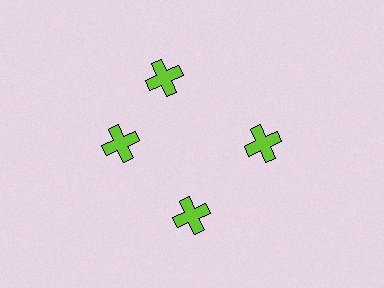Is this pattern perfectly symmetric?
No. The 4 lime crosses are arranged in a ring, but one element near the 12 o'clock position is rotated out of alignment along the ring, breaking the 4-fold rotational symmetry.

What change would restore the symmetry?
The symmetry would be restored by rotating it back into even spacing with its neighbors so that all 4 crosses sit at equal angles and equal distance from the center.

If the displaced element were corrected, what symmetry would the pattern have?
It would have 4-fold rotational symmetry — the pattern would map onto itself every 90 degrees.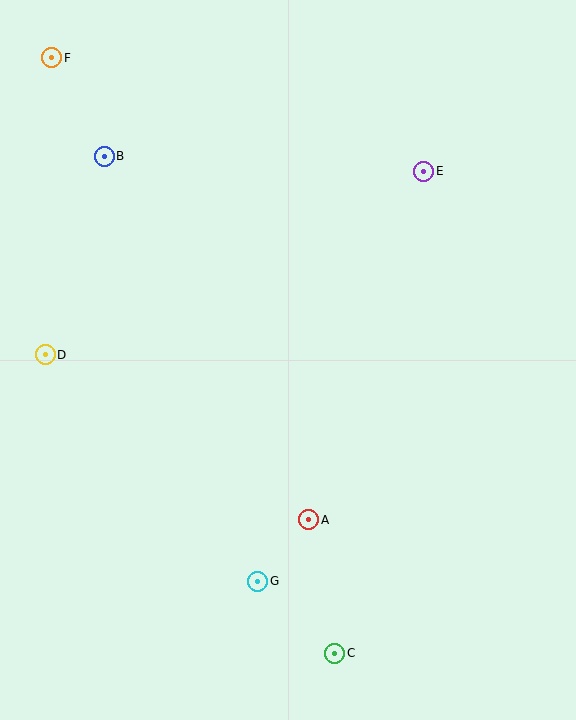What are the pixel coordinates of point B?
Point B is at (104, 156).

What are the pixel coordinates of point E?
Point E is at (424, 171).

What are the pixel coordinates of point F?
Point F is at (52, 58).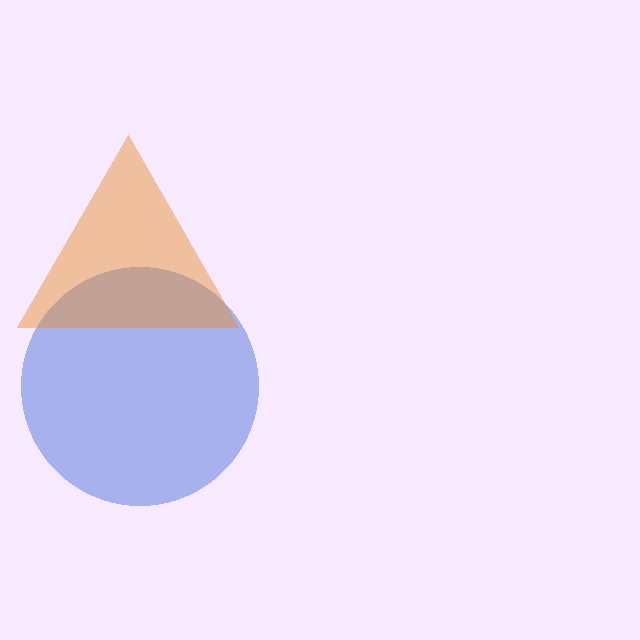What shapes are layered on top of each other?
The layered shapes are: a blue circle, an orange triangle.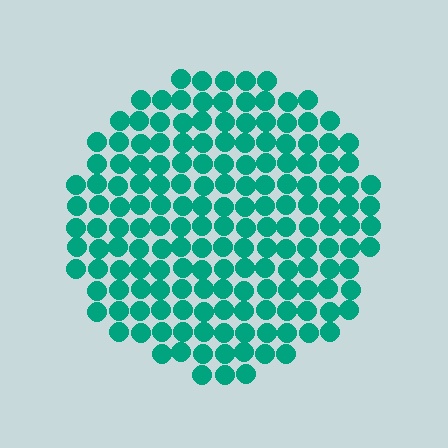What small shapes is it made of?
It is made of small circles.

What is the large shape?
The large shape is a circle.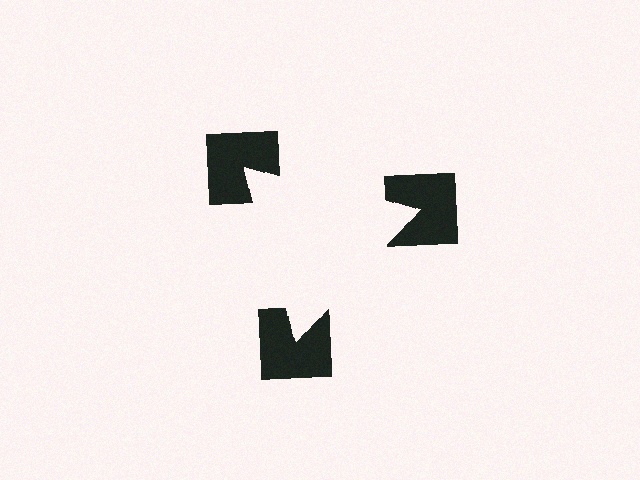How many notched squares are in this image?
There are 3 — one at each vertex of the illusory triangle.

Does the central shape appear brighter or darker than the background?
It typically appears slightly brighter than the background, even though no actual brightness change is drawn.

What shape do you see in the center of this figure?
An illusory triangle — its edges are inferred from the aligned wedge cuts in the notched squares, not physically drawn.